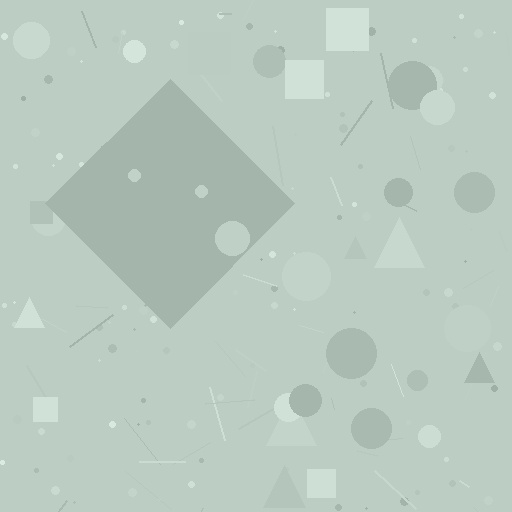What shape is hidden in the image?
A diamond is hidden in the image.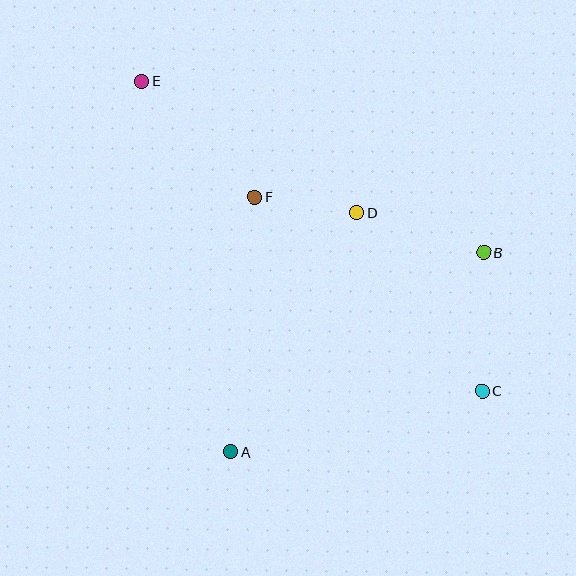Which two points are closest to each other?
Points D and F are closest to each other.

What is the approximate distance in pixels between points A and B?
The distance between A and B is approximately 322 pixels.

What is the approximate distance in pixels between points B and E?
The distance between B and E is approximately 383 pixels.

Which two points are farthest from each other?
Points C and E are farthest from each other.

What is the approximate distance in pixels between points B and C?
The distance between B and C is approximately 138 pixels.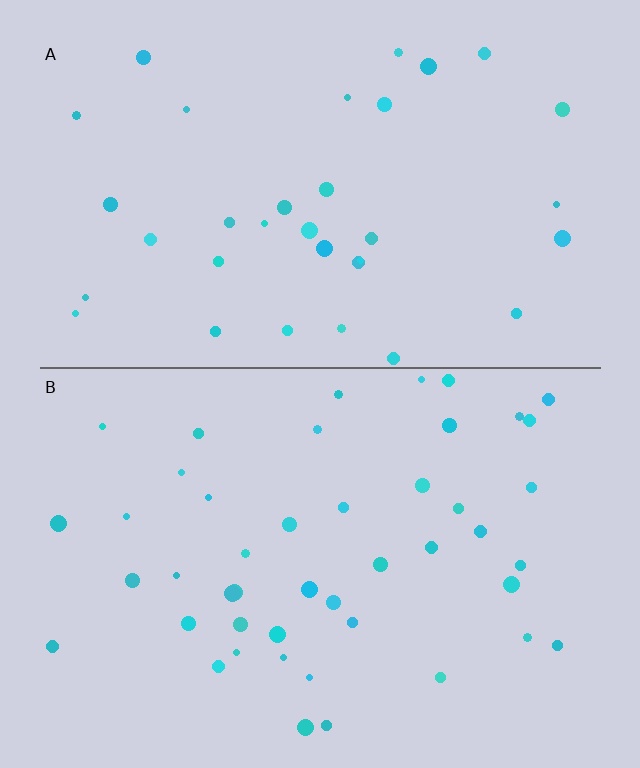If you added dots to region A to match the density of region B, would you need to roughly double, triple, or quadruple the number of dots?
Approximately double.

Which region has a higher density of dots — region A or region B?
B (the bottom).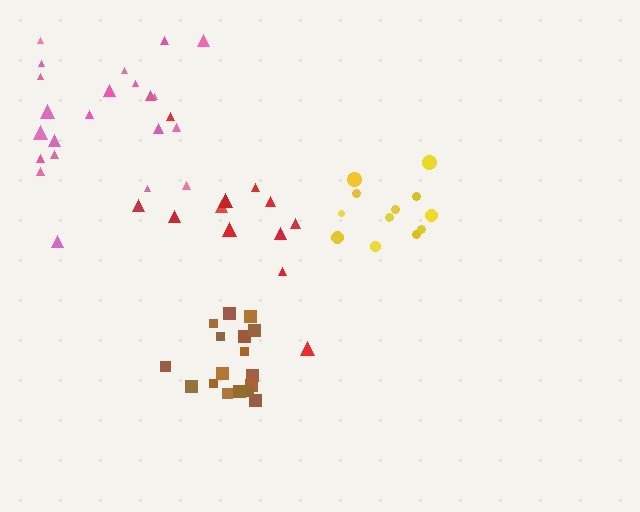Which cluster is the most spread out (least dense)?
Red.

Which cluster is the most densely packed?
Brown.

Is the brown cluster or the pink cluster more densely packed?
Brown.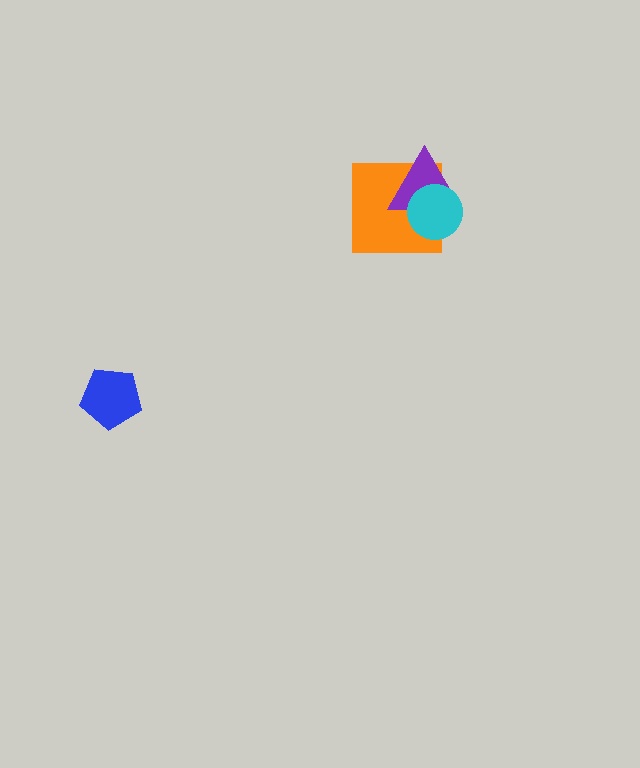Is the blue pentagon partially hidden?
No, no other shape covers it.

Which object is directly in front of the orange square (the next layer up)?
The purple triangle is directly in front of the orange square.